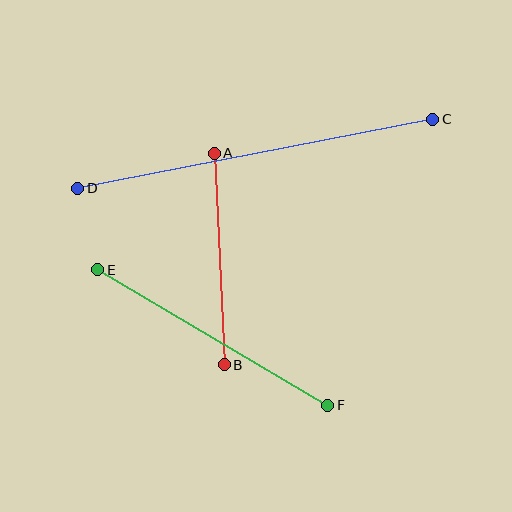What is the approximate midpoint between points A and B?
The midpoint is at approximately (219, 259) pixels.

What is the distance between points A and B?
The distance is approximately 212 pixels.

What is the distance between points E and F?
The distance is approximately 267 pixels.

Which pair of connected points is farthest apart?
Points C and D are farthest apart.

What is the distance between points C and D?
The distance is approximately 362 pixels.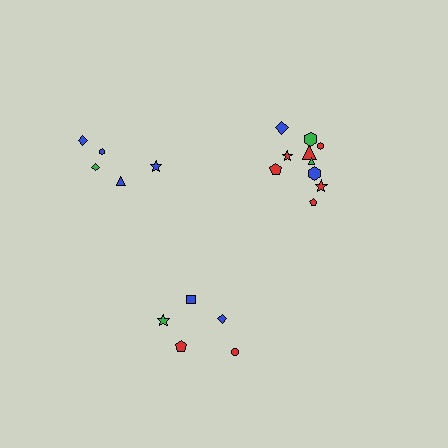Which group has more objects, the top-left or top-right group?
The top-right group.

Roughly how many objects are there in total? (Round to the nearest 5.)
Roughly 20 objects in total.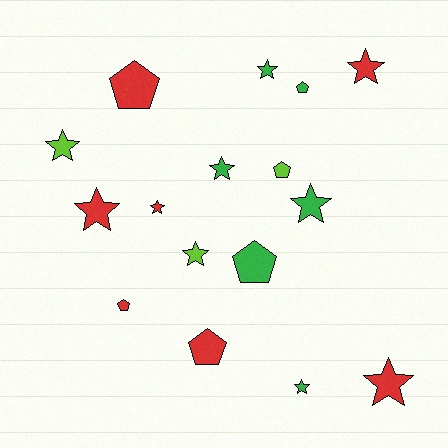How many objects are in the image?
There are 16 objects.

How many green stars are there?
There are 4 green stars.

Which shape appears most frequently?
Star, with 10 objects.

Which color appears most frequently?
Red, with 7 objects.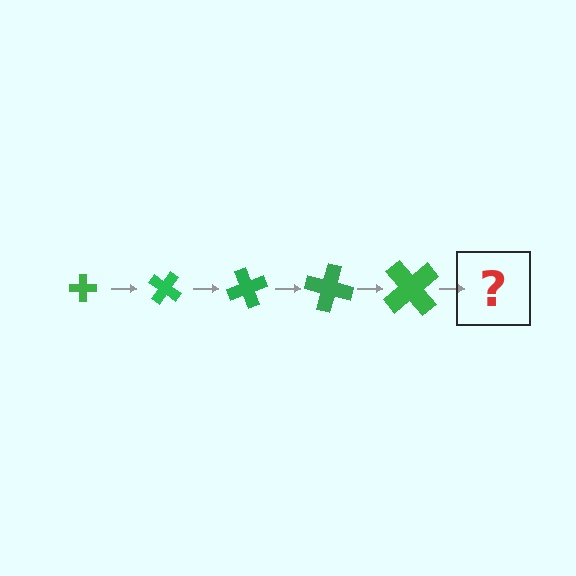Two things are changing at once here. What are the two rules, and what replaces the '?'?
The two rules are that the cross grows larger each step and it rotates 35 degrees each step. The '?' should be a cross, larger than the previous one and rotated 175 degrees from the start.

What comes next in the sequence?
The next element should be a cross, larger than the previous one and rotated 175 degrees from the start.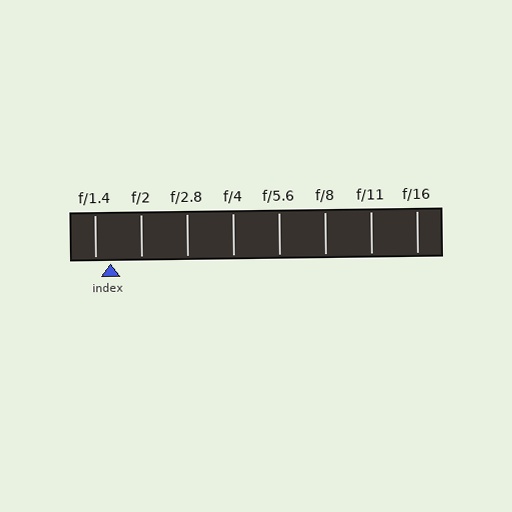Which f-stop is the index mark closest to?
The index mark is closest to f/1.4.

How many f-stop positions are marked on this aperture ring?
There are 8 f-stop positions marked.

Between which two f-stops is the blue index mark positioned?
The index mark is between f/1.4 and f/2.